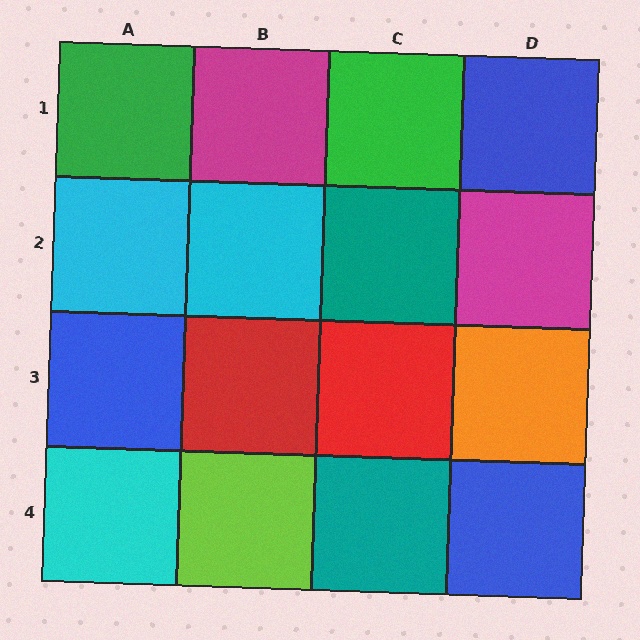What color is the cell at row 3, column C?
Red.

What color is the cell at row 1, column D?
Blue.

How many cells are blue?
3 cells are blue.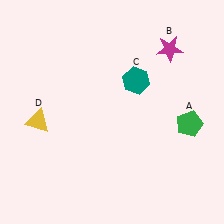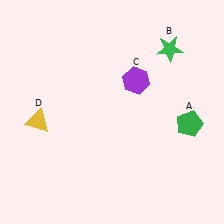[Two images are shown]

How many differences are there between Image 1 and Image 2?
There are 2 differences between the two images.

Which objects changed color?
B changed from magenta to green. C changed from teal to purple.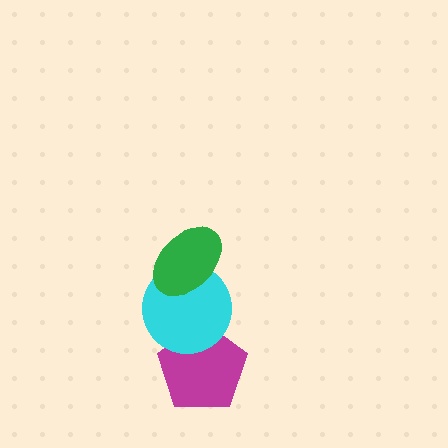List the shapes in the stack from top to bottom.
From top to bottom: the green ellipse, the cyan circle, the magenta pentagon.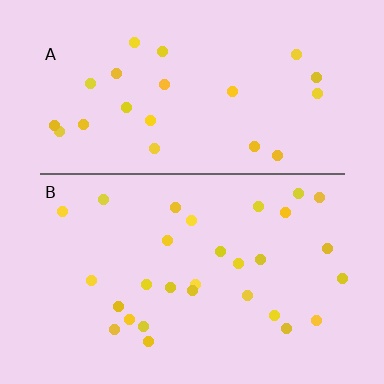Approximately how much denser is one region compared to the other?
Approximately 1.3× — region B over region A.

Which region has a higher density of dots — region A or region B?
B (the bottom).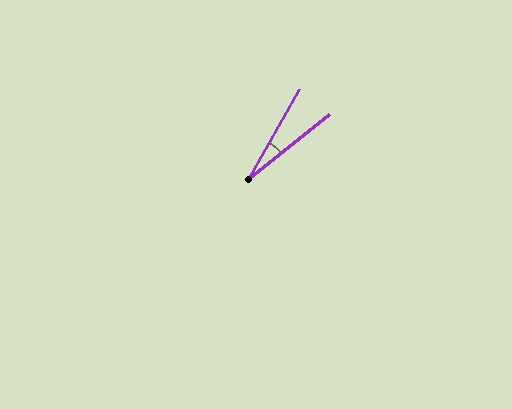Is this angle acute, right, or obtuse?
It is acute.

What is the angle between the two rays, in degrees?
Approximately 22 degrees.